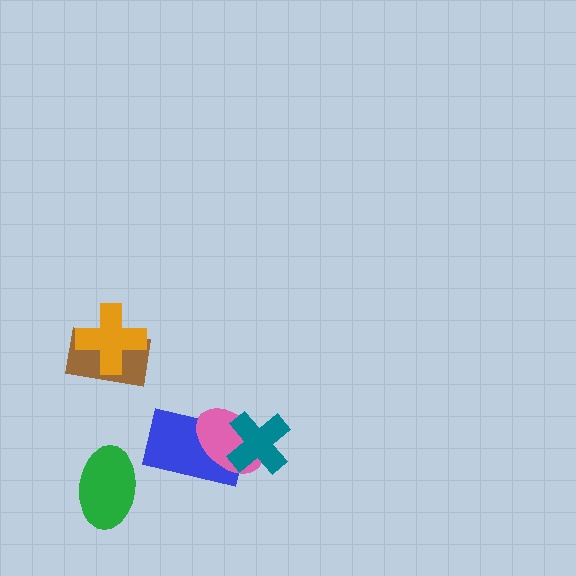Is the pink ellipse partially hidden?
Yes, it is partially covered by another shape.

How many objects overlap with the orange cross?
1 object overlaps with the orange cross.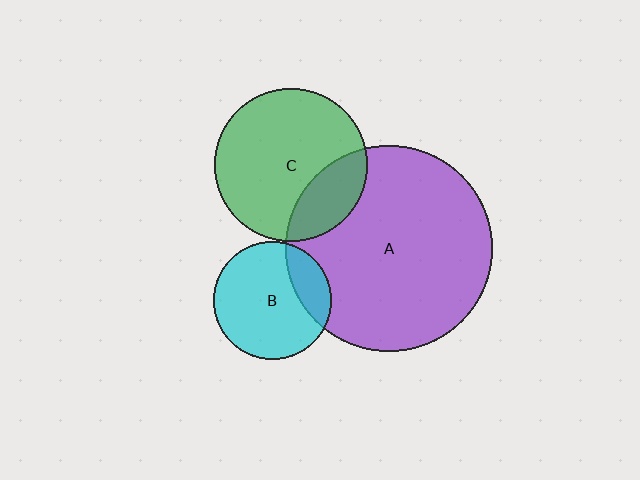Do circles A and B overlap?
Yes.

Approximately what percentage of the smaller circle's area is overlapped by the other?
Approximately 20%.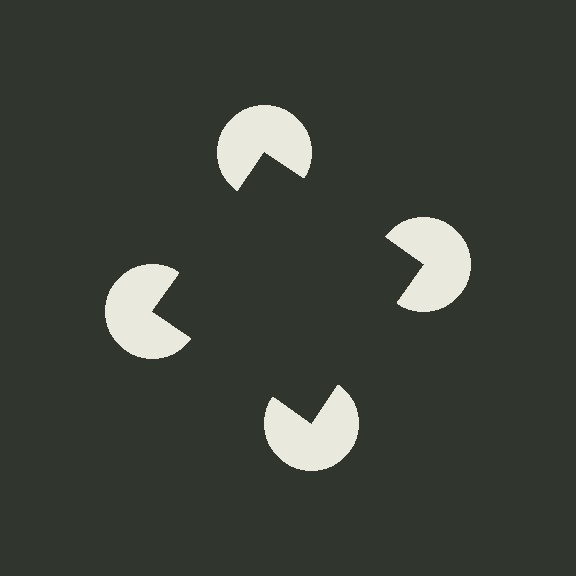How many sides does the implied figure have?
4 sides.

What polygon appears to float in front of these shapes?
An illusory square — its edges are inferred from the aligned wedge cuts in the pac-man discs, not physically drawn.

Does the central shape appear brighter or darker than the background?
It typically appears slightly darker than the background, even though no actual brightness change is drawn.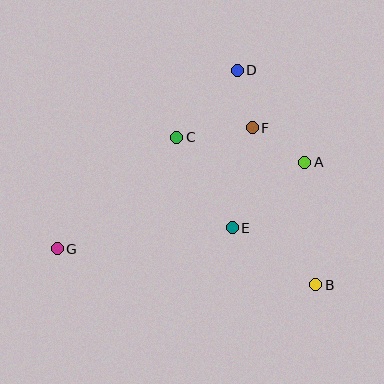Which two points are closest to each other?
Points D and F are closest to each other.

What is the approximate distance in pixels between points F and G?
The distance between F and G is approximately 230 pixels.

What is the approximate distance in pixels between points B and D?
The distance between B and D is approximately 228 pixels.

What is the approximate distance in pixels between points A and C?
The distance between A and C is approximately 131 pixels.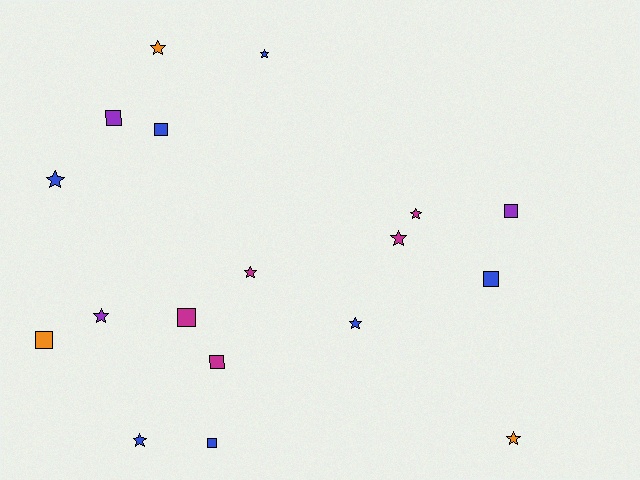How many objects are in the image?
There are 18 objects.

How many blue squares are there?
There are 3 blue squares.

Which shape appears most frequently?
Star, with 10 objects.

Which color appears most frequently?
Blue, with 7 objects.